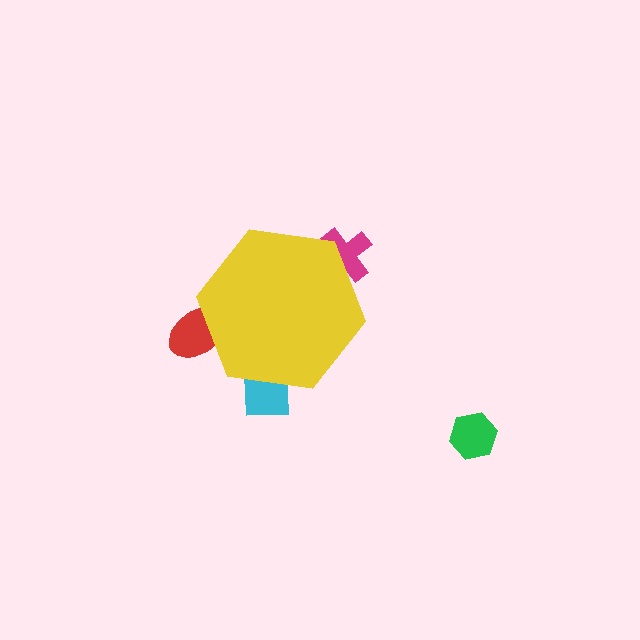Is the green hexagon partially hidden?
No, the green hexagon is fully visible.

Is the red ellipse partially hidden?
Yes, the red ellipse is partially hidden behind the yellow hexagon.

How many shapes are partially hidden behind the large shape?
3 shapes are partially hidden.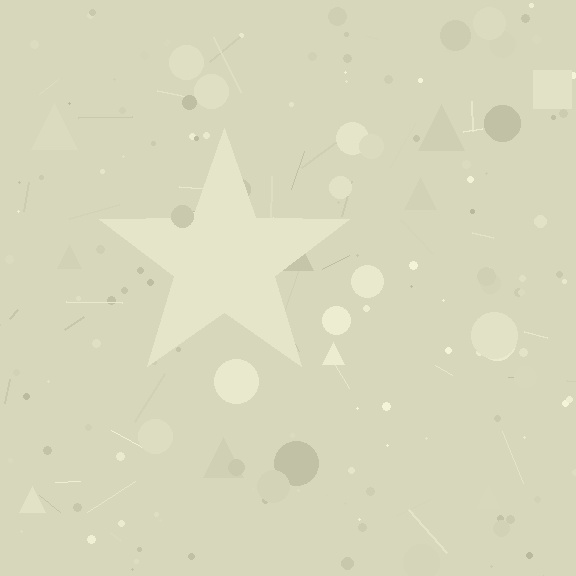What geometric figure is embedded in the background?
A star is embedded in the background.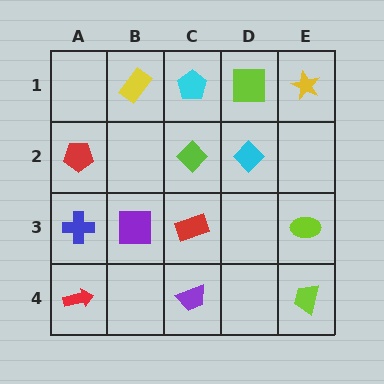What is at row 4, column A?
A red arrow.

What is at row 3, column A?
A blue cross.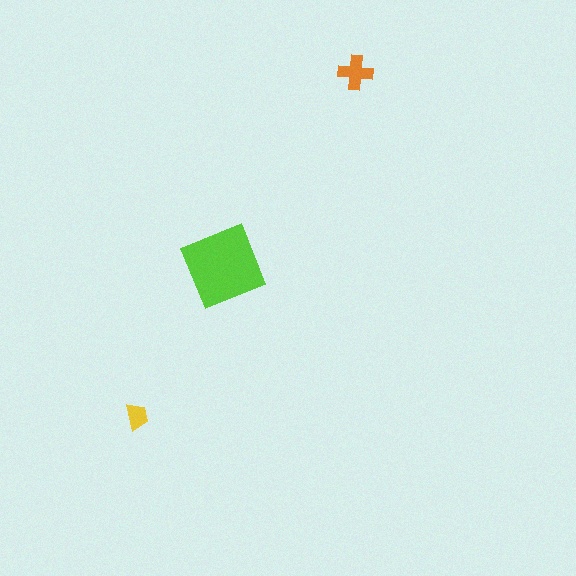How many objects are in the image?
There are 3 objects in the image.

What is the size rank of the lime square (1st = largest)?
1st.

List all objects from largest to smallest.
The lime square, the orange cross, the yellow trapezoid.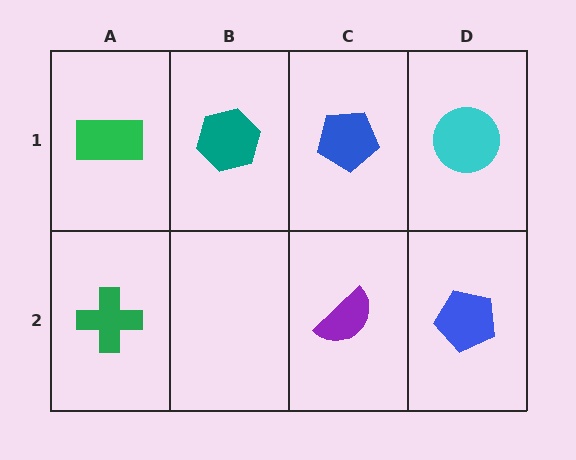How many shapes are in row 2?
3 shapes.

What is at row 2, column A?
A green cross.